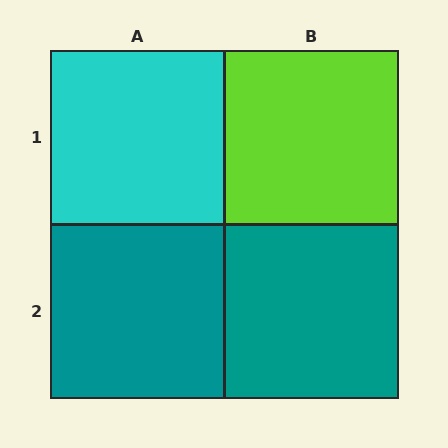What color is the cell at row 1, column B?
Lime.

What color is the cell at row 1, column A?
Cyan.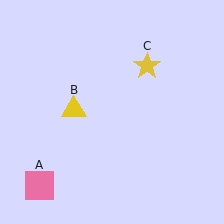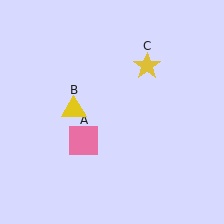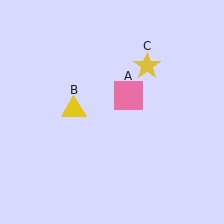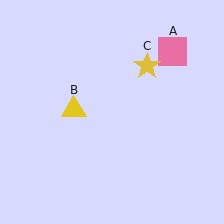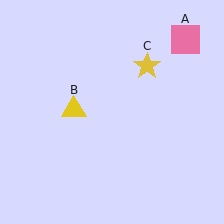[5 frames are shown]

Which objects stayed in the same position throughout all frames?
Yellow triangle (object B) and yellow star (object C) remained stationary.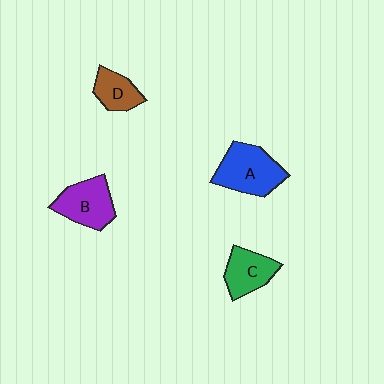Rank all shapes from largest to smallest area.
From largest to smallest: A (blue), B (purple), C (green), D (brown).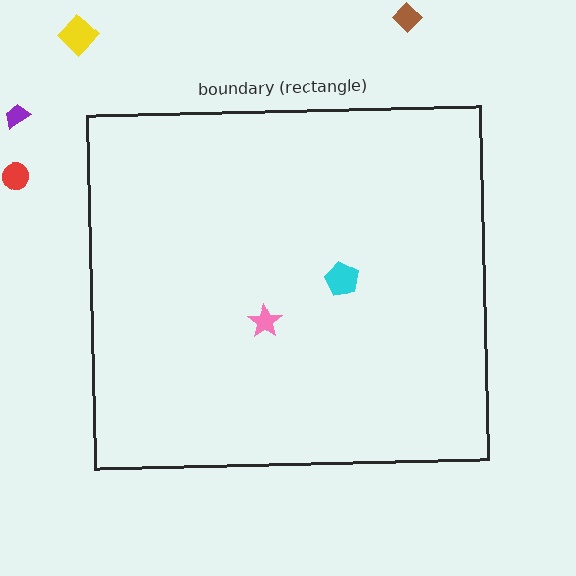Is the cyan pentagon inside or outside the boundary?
Inside.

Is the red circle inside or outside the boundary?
Outside.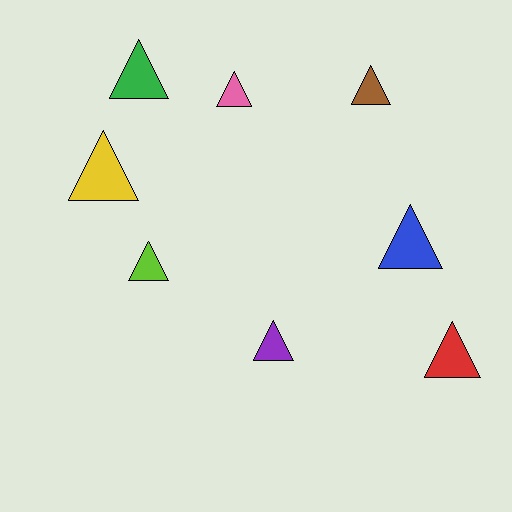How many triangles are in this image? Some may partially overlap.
There are 8 triangles.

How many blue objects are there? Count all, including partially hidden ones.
There is 1 blue object.